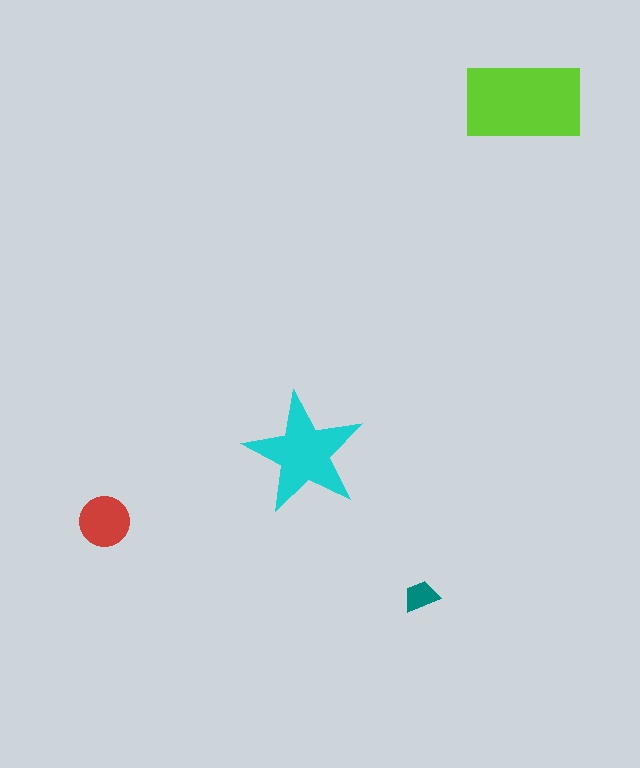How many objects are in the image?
There are 4 objects in the image.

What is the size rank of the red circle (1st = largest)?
3rd.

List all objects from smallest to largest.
The teal trapezoid, the red circle, the cyan star, the lime rectangle.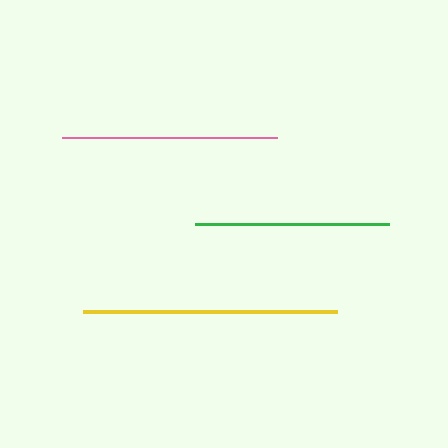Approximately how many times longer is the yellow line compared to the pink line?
The yellow line is approximately 1.2 times the length of the pink line.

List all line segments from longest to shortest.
From longest to shortest: yellow, pink, green.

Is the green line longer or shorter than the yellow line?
The yellow line is longer than the green line.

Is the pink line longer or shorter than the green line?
The pink line is longer than the green line.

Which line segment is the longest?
The yellow line is the longest at approximately 254 pixels.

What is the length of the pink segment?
The pink segment is approximately 215 pixels long.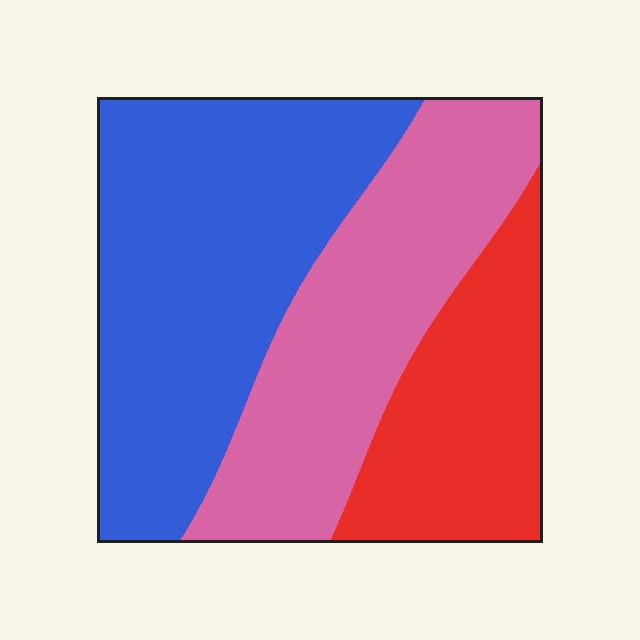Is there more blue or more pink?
Blue.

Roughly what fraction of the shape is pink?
Pink takes up about one third (1/3) of the shape.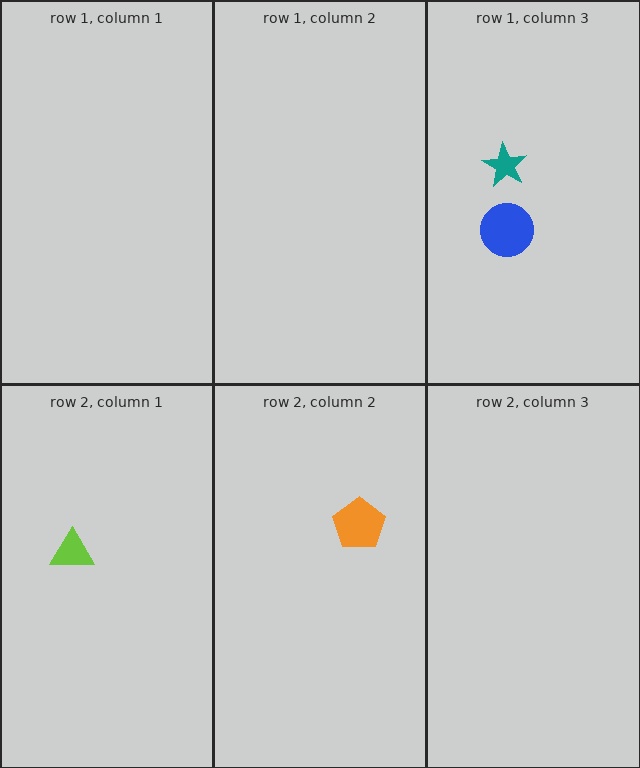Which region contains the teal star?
The row 1, column 3 region.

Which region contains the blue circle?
The row 1, column 3 region.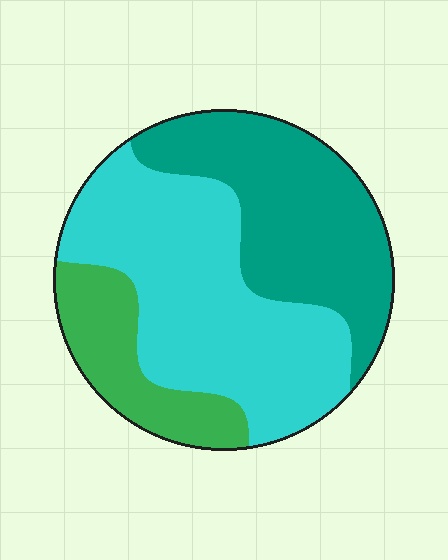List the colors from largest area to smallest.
From largest to smallest: cyan, teal, green.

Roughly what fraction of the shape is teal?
Teal takes up between a quarter and a half of the shape.